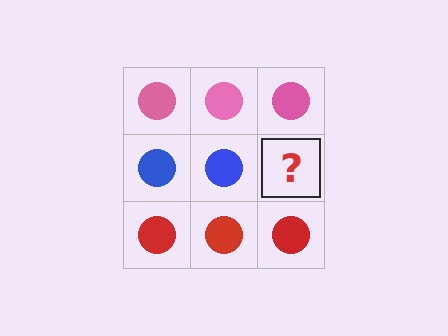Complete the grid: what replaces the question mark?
The question mark should be replaced with a blue circle.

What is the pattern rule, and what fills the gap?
The rule is that each row has a consistent color. The gap should be filled with a blue circle.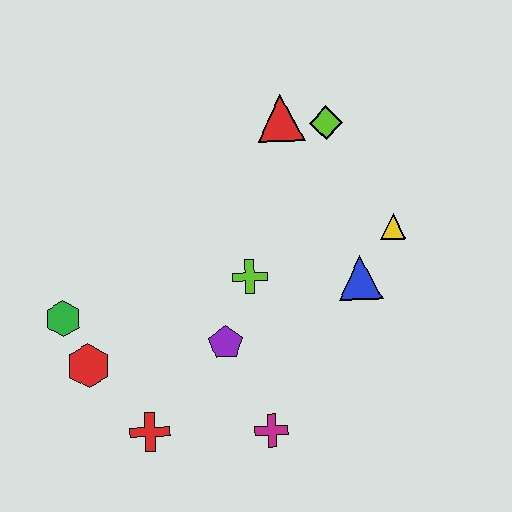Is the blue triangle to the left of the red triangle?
No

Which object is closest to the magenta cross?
The purple pentagon is closest to the magenta cross.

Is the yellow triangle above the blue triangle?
Yes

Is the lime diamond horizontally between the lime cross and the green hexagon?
No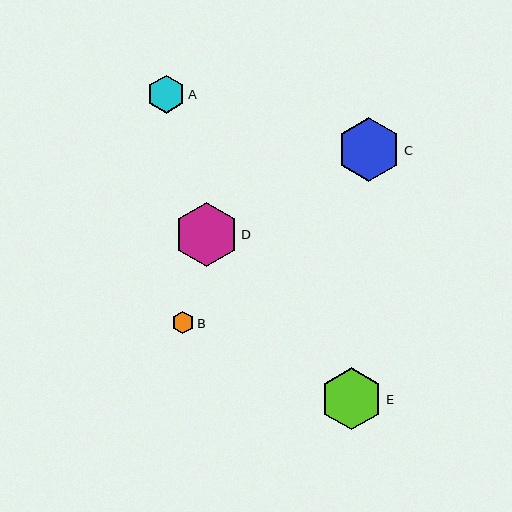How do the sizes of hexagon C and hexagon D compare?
Hexagon C and hexagon D are approximately the same size.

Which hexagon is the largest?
Hexagon C is the largest with a size of approximately 64 pixels.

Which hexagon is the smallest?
Hexagon B is the smallest with a size of approximately 23 pixels.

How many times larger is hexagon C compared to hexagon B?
Hexagon C is approximately 2.8 times the size of hexagon B.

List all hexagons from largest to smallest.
From largest to smallest: C, D, E, A, B.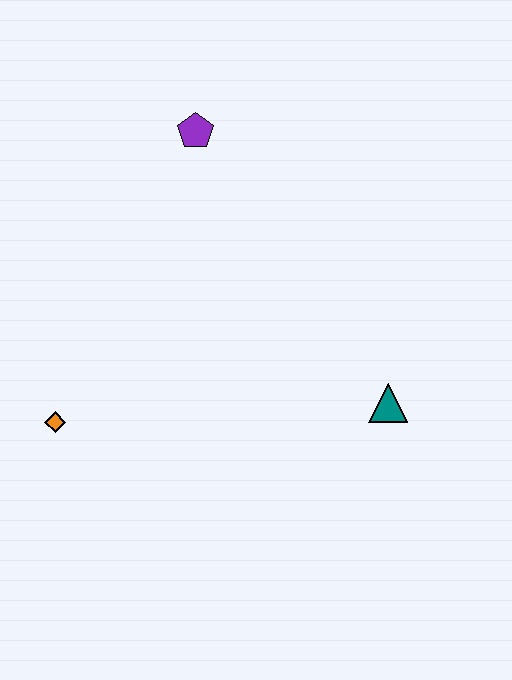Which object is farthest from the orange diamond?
The teal triangle is farthest from the orange diamond.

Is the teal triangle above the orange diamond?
Yes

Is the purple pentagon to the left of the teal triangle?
Yes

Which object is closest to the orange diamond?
The purple pentagon is closest to the orange diamond.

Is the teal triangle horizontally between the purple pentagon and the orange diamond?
No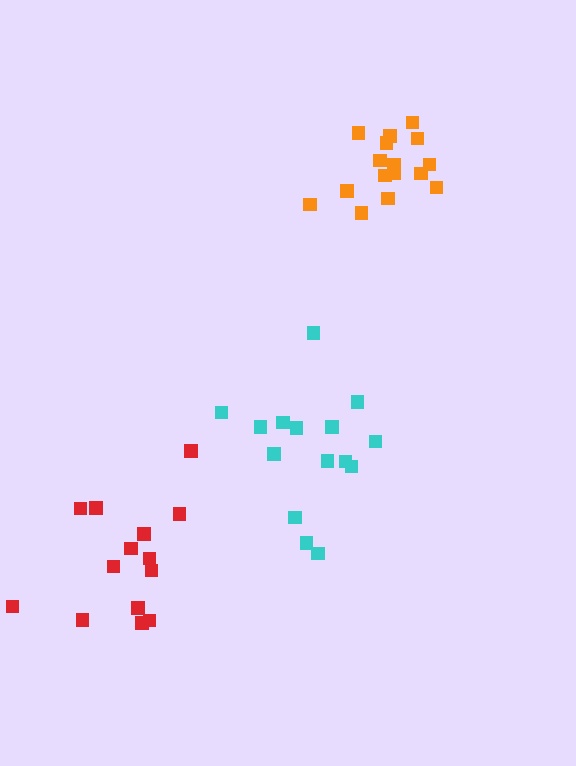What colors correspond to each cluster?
The clusters are colored: cyan, red, orange.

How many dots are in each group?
Group 1: 15 dots, Group 2: 14 dots, Group 3: 16 dots (45 total).